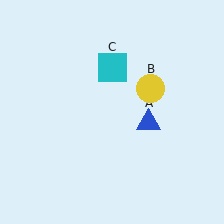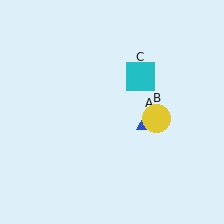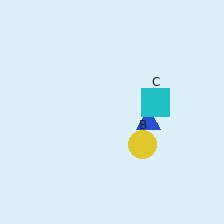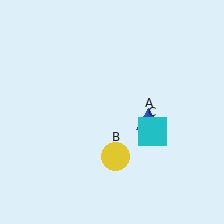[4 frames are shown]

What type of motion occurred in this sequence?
The yellow circle (object B), cyan square (object C) rotated clockwise around the center of the scene.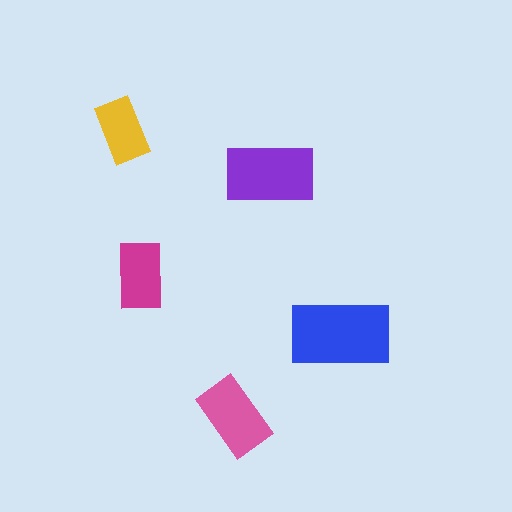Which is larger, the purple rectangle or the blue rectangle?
The blue one.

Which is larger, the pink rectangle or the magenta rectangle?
The pink one.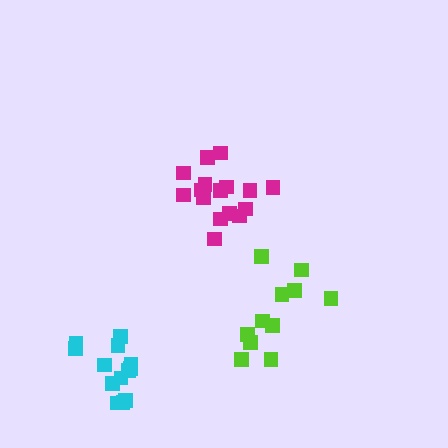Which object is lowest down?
The cyan cluster is bottommost.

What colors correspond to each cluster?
The clusters are colored: magenta, cyan, lime.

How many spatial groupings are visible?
There are 3 spatial groupings.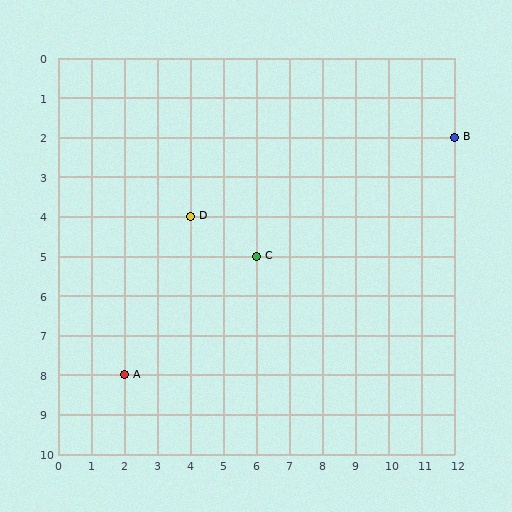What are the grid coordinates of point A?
Point A is at grid coordinates (2, 8).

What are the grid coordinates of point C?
Point C is at grid coordinates (6, 5).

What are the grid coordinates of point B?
Point B is at grid coordinates (12, 2).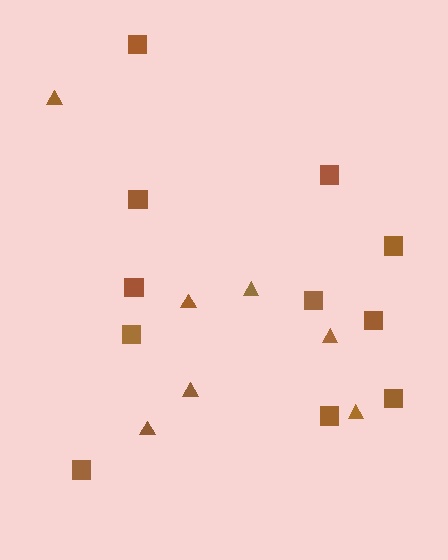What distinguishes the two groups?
There are 2 groups: one group of squares (11) and one group of triangles (7).